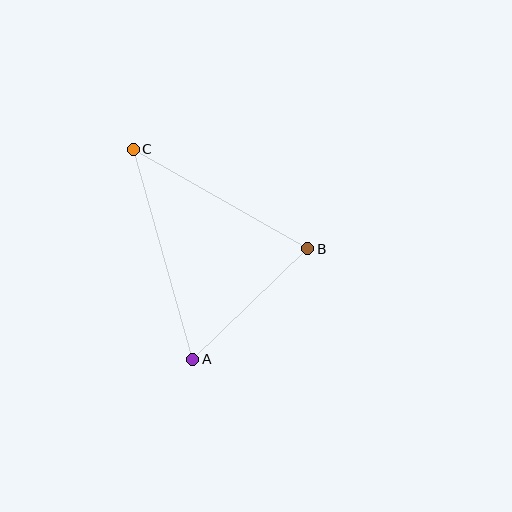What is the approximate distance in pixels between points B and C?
The distance between B and C is approximately 201 pixels.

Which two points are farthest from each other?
Points A and C are farthest from each other.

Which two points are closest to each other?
Points A and B are closest to each other.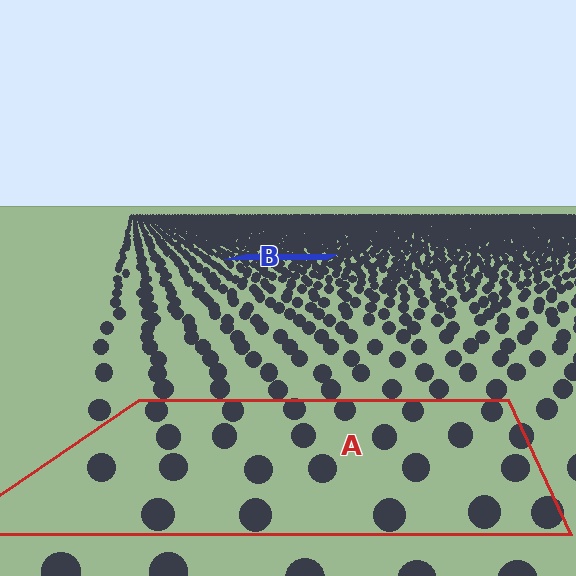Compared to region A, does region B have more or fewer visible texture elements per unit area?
Region B has more texture elements per unit area — they are packed more densely because it is farther away.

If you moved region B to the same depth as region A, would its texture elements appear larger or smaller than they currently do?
They would appear larger. At a closer depth, the same texture elements are projected at a bigger on-screen size.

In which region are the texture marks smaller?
The texture marks are smaller in region B, because it is farther away.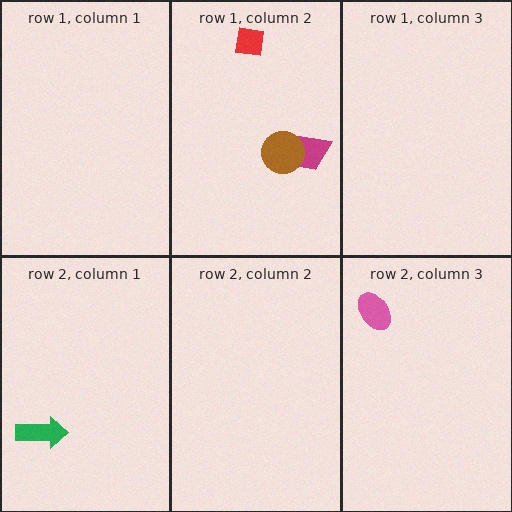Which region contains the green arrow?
The row 2, column 1 region.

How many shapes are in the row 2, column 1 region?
1.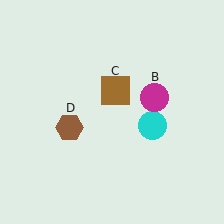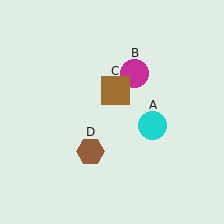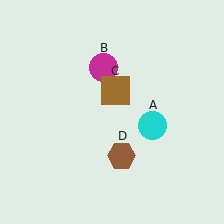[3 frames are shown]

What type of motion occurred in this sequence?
The magenta circle (object B), brown hexagon (object D) rotated counterclockwise around the center of the scene.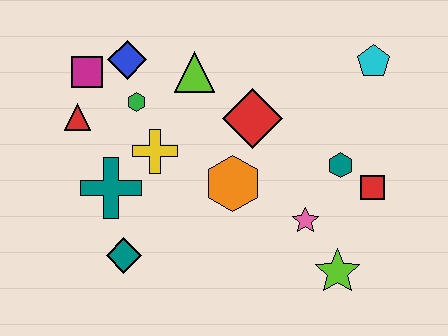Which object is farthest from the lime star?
The magenta square is farthest from the lime star.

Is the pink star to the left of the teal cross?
No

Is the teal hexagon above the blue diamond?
No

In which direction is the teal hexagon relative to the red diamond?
The teal hexagon is to the right of the red diamond.